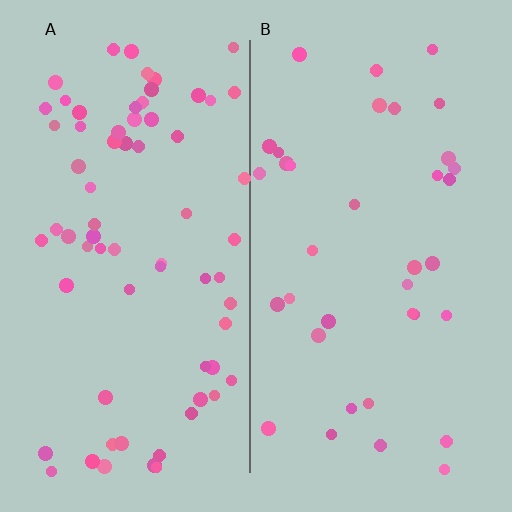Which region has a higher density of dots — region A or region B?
A (the left).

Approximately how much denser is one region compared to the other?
Approximately 1.9× — region A over region B.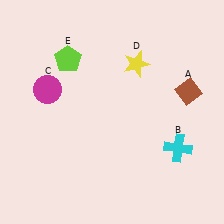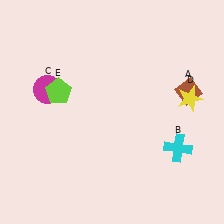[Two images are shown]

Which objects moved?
The objects that moved are: the yellow star (D), the lime pentagon (E).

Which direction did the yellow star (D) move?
The yellow star (D) moved right.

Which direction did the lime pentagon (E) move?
The lime pentagon (E) moved down.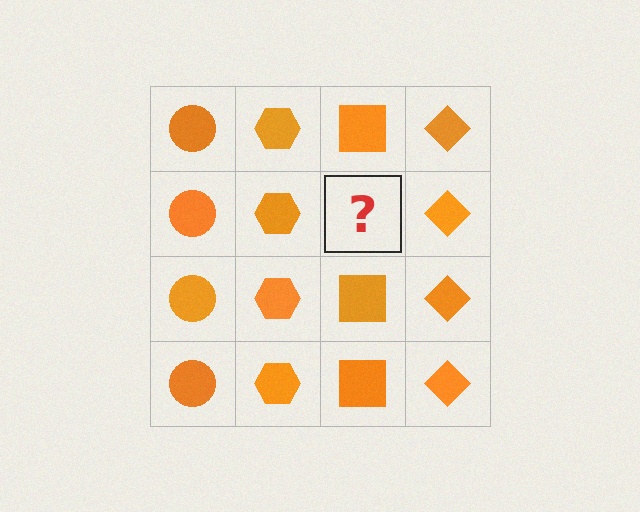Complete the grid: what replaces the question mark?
The question mark should be replaced with an orange square.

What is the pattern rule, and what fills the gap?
The rule is that each column has a consistent shape. The gap should be filled with an orange square.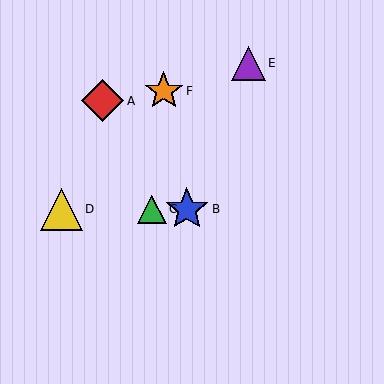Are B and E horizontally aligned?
No, B is at y≈209 and E is at y≈63.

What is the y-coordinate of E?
Object E is at y≈63.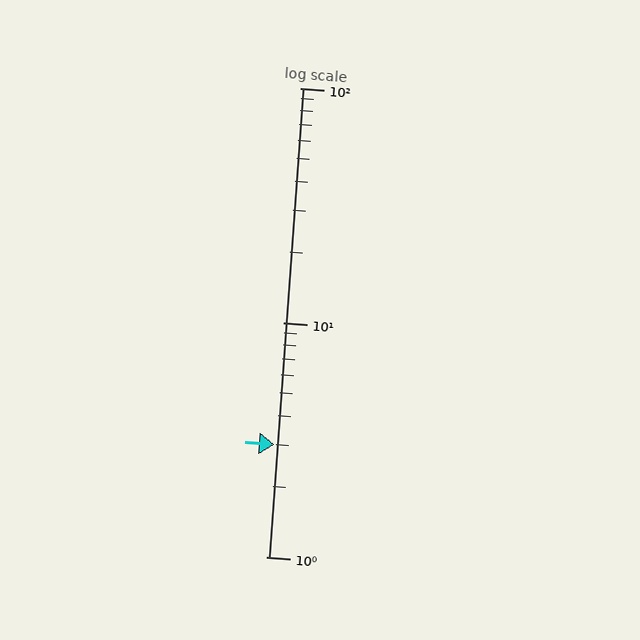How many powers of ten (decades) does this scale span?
The scale spans 2 decades, from 1 to 100.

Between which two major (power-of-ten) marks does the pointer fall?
The pointer is between 1 and 10.